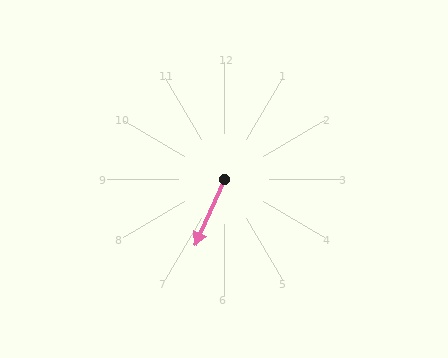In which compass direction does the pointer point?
Southwest.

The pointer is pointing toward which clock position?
Roughly 7 o'clock.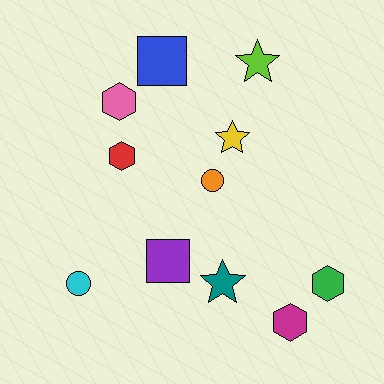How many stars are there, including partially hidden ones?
There are 3 stars.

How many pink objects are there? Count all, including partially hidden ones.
There is 1 pink object.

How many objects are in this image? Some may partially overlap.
There are 11 objects.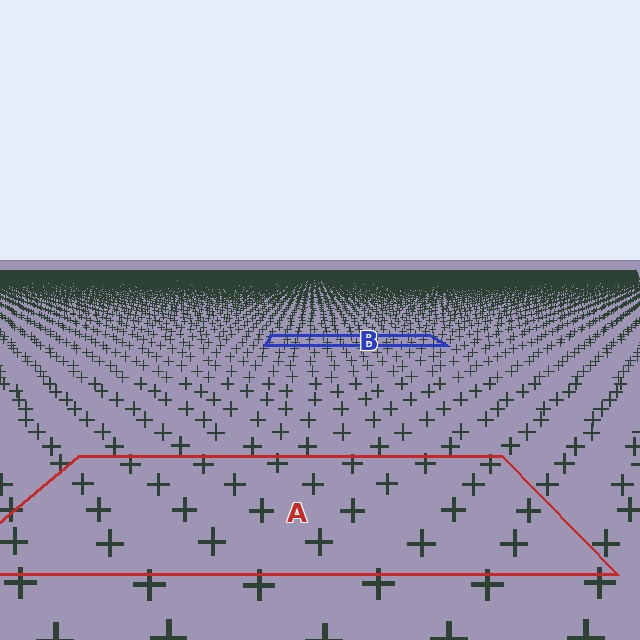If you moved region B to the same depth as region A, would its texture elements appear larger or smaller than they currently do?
They would appear larger. At a closer depth, the same texture elements are projected at a bigger on-screen size.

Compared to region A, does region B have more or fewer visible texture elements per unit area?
Region B has more texture elements per unit area — they are packed more densely because it is farther away.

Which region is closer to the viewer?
Region A is closer. The texture elements there are larger and more spread out.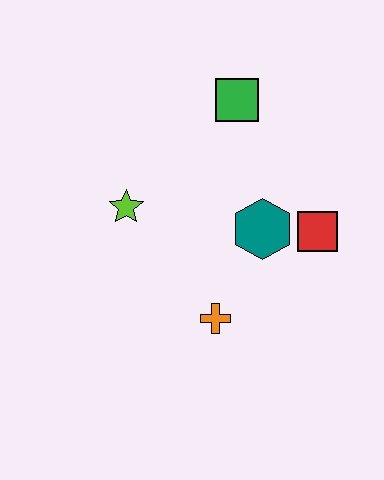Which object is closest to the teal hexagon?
The red square is closest to the teal hexagon.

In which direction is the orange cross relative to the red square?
The orange cross is to the left of the red square.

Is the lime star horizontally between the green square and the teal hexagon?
No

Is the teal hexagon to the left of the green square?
No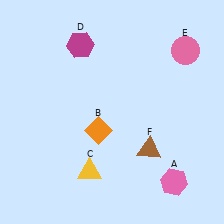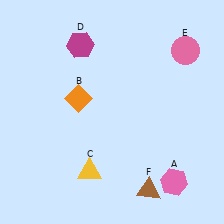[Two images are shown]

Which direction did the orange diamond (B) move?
The orange diamond (B) moved up.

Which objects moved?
The objects that moved are: the orange diamond (B), the brown triangle (F).